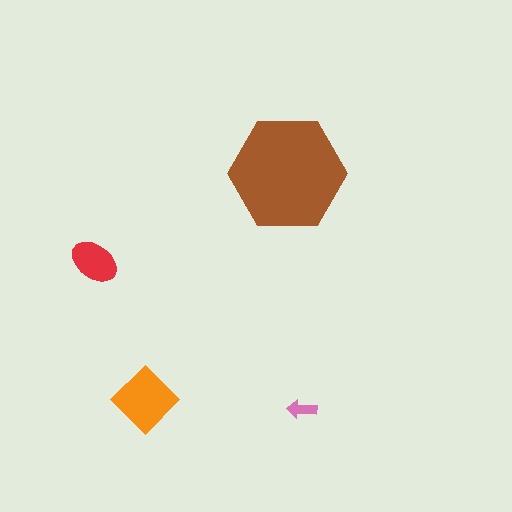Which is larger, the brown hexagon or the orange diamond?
The brown hexagon.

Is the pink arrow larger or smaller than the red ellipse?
Smaller.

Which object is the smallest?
The pink arrow.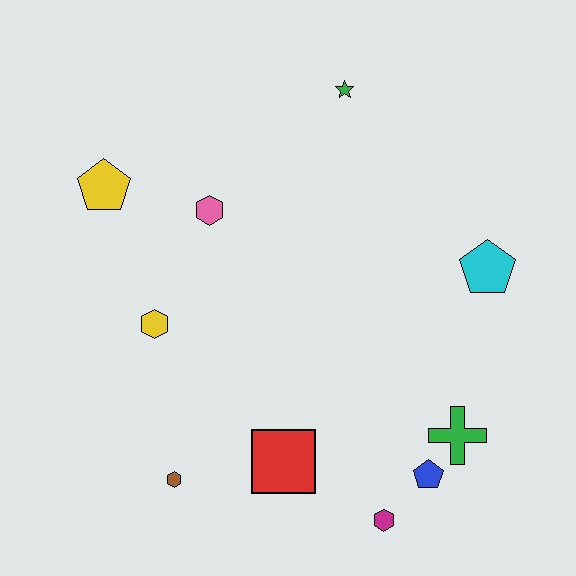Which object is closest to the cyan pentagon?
The green cross is closest to the cyan pentagon.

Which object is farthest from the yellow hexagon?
The cyan pentagon is farthest from the yellow hexagon.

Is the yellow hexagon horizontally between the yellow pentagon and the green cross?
Yes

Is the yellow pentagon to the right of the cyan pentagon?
No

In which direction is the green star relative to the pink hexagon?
The green star is to the right of the pink hexagon.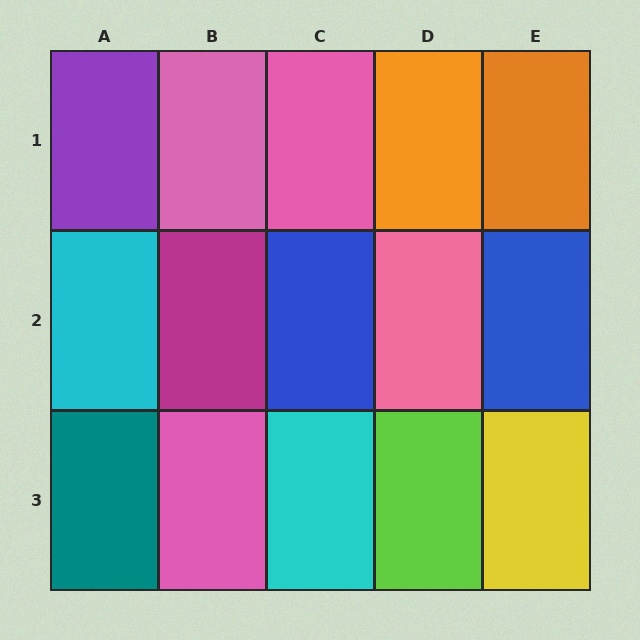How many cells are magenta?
1 cell is magenta.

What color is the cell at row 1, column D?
Orange.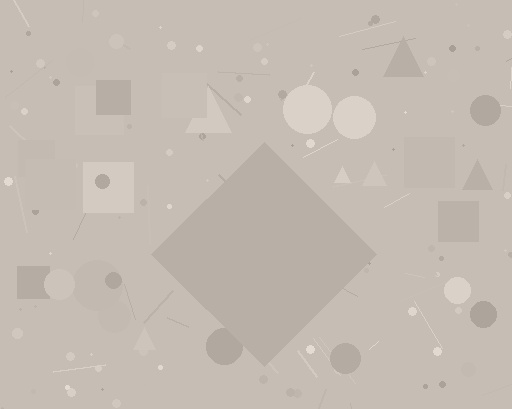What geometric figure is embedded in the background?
A diamond is embedded in the background.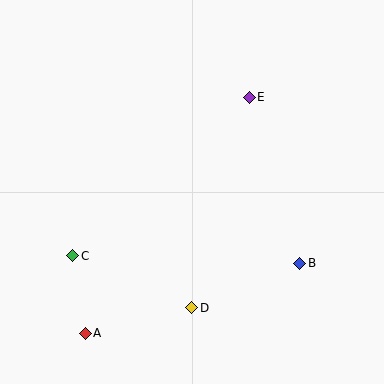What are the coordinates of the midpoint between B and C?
The midpoint between B and C is at (186, 259).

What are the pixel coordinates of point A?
Point A is at (85, 333).